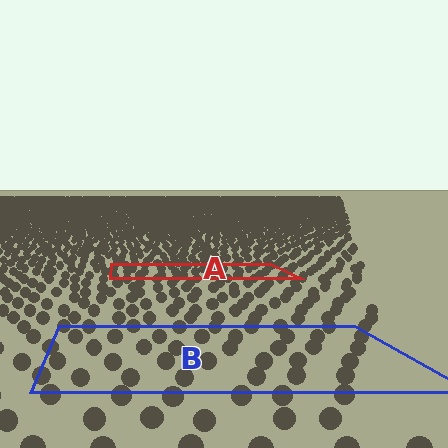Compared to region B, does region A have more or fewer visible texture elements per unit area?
Region A has more texture elements per unit area — they are packed more densely because it is farther away.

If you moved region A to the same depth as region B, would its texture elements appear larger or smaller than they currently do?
They would appear larger. At a closer depth, the same texture elements are projected at a bigger on-screen size.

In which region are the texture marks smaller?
The texture marks are smaller in region A, because it is farther away.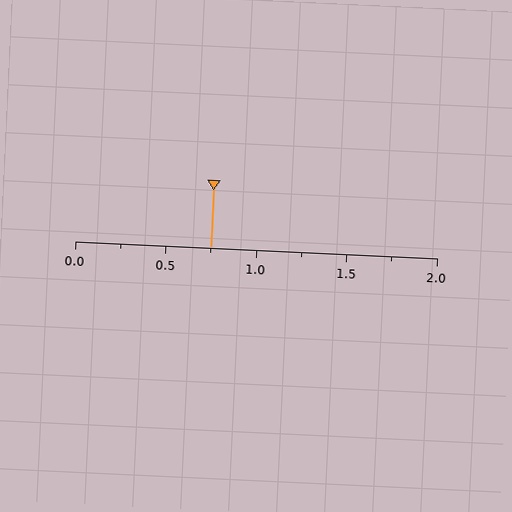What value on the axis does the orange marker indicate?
The marker indicates approximately 0.75.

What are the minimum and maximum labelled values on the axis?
The axis runs from 0.0 to 2.0.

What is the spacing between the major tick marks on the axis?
The major ticks are spaced 0.5 apart.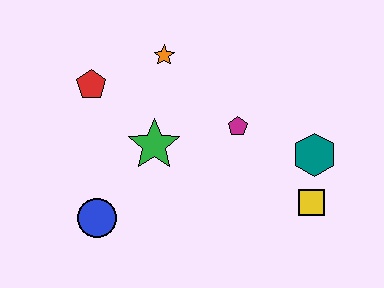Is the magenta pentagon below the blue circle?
No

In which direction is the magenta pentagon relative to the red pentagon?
The magenta pentagon is to the right of the red pentagon.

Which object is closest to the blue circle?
The green star is closest to the blue circle.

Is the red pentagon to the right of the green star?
No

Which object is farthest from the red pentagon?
The yellow square is farthest from the red pentagon.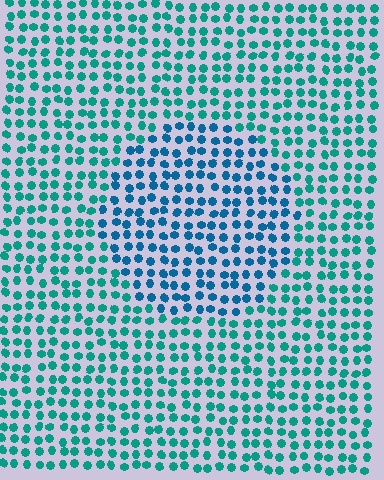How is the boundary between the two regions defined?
The boundary is defined purely by a slight shift in hue (about 30 degrees). Spacing, size, and orientation are identical on both sides.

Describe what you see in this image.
The image is filled with small teal elements in a uniform arrangement. A circle-shaped region is visible where the elements are tinted to a slightly different hue, forming a subtle color boundary.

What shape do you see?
I see a circle.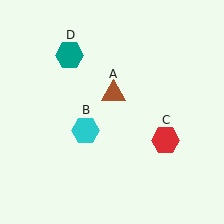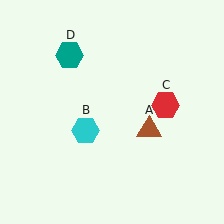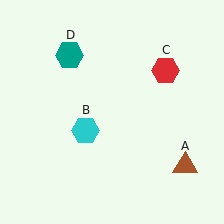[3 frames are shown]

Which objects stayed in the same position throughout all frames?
Cyan hexagon (object B) and teal hexagon (object D) remained stationary.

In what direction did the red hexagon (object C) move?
The red hexagon (object C) moved up.